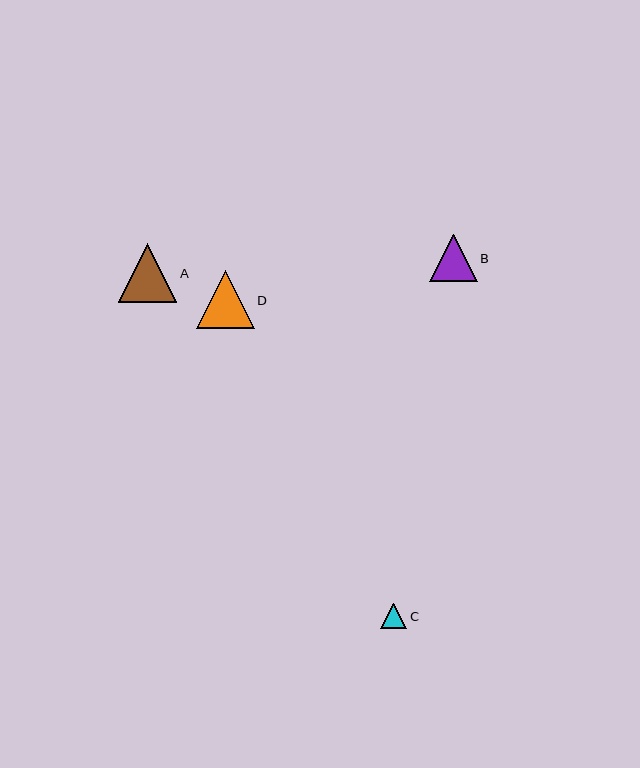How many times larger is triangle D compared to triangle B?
Triangle D is approximately 1.2 times the size of triangle B.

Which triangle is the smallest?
Triangle C is the smallest with a size of approximately 26 pixels.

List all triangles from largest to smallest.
From largest to smallest: A, D, B, C.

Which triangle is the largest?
Triangle A is the largest with a size of approximately 59 pixels.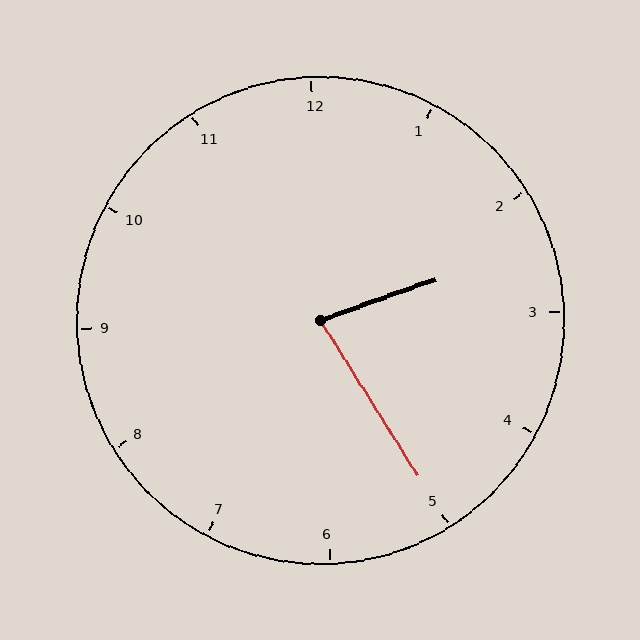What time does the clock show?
2:25.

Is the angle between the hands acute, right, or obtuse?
It is acute.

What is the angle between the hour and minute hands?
Approximately 78 degrees.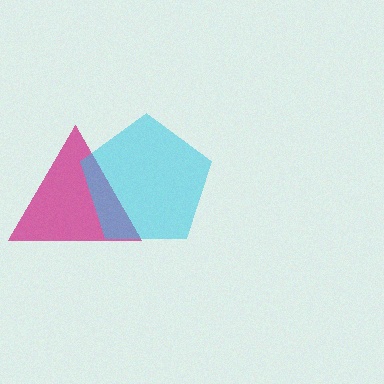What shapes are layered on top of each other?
The layered shapes are: a magenta triangle, a cyan pentagon.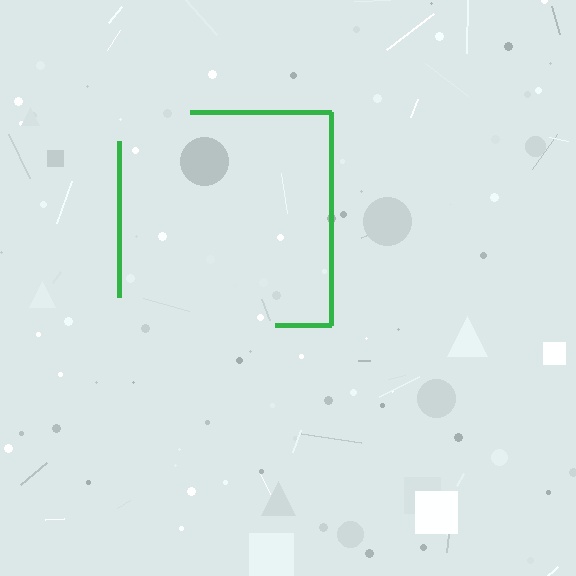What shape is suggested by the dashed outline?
The dashed outline suggests a square.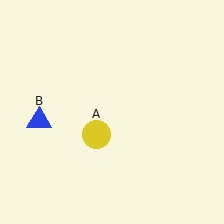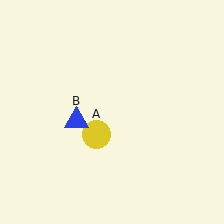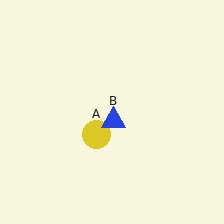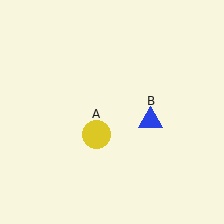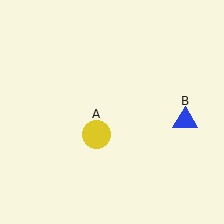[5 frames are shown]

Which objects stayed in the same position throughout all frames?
Yellow circle (object A) remained stationary.